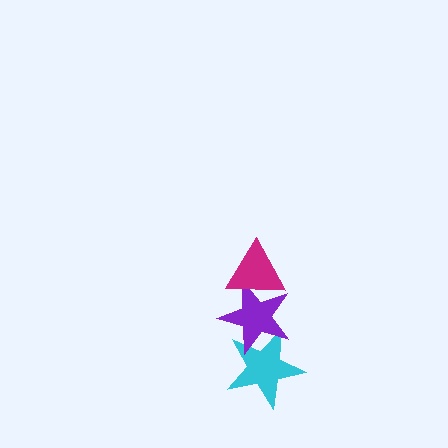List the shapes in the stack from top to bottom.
From top to bottom: the magenta triangle, the purple star, the cyan star.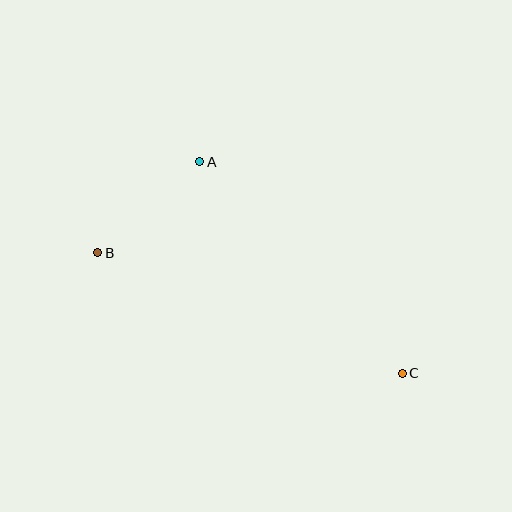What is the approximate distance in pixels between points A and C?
The distance between A and C is approximately 293 pixels.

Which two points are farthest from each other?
Points B and C are farthest from each other.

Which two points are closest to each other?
Points A and B are closest to each other.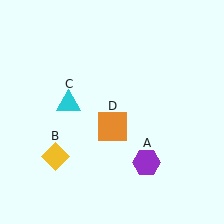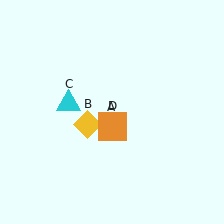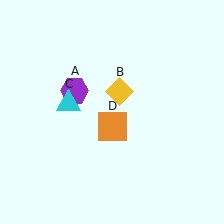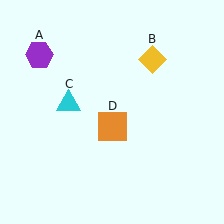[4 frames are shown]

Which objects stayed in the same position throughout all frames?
Cyan triangle (object C) and orange square (object D) remained stationary.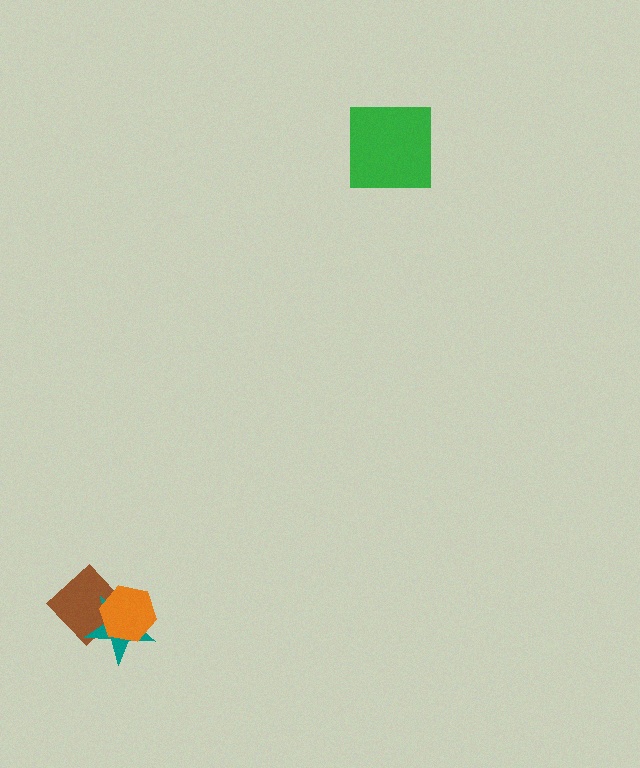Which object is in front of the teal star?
The orange hexagon is in front of the teal star.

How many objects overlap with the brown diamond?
2 objects overlap with the brown diamond.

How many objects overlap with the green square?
0 objects overlap with the green square.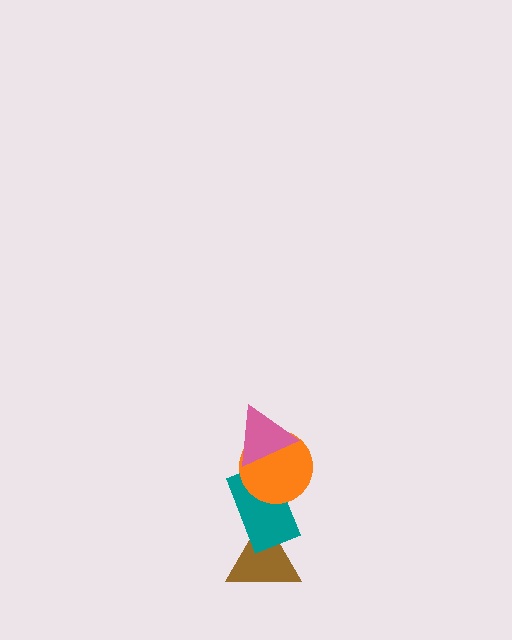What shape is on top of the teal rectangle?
The orange circle is on top of the teal rectangle.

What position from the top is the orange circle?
The orange circle is 2nd from the top.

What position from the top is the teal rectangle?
The teal rectangle is 3rd from the top.